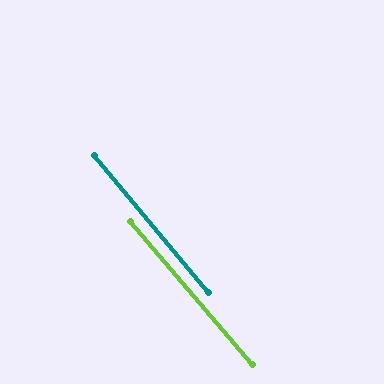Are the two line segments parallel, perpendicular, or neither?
Parallel — their directions differ by only 0.7°.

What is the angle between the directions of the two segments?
Approximately 1 degree.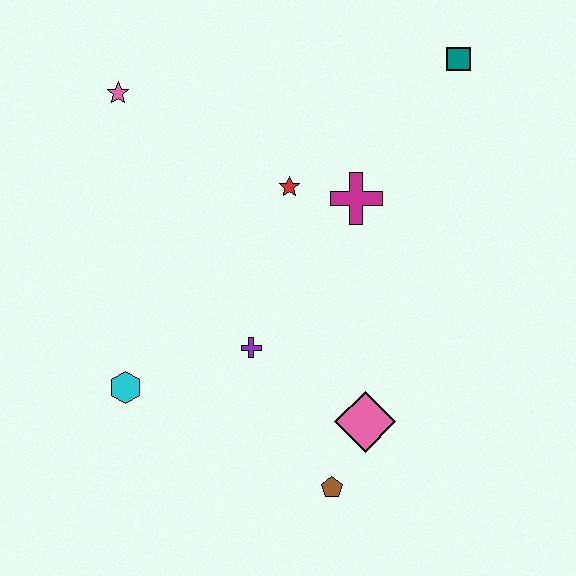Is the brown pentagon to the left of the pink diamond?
Yes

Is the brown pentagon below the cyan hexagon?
Yes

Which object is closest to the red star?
The magenta cross is closest to the red star.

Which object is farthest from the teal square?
The cyan hexagon is farthest from the teal square.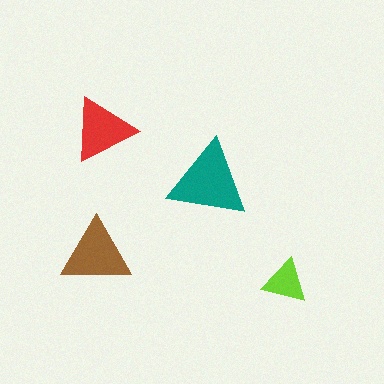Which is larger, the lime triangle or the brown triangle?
The brown one.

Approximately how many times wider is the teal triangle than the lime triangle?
About 2 times wider.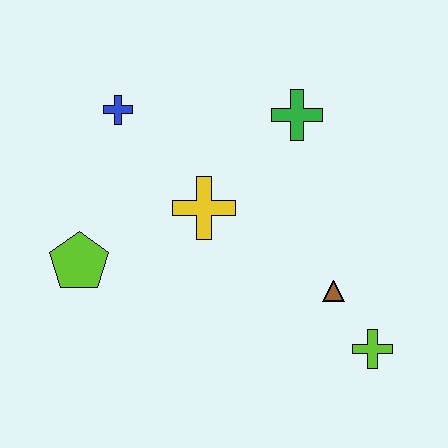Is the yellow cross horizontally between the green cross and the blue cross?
Yes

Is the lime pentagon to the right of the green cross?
No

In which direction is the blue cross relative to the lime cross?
The blue cross is to the left of the lime cross.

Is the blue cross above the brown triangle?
Yes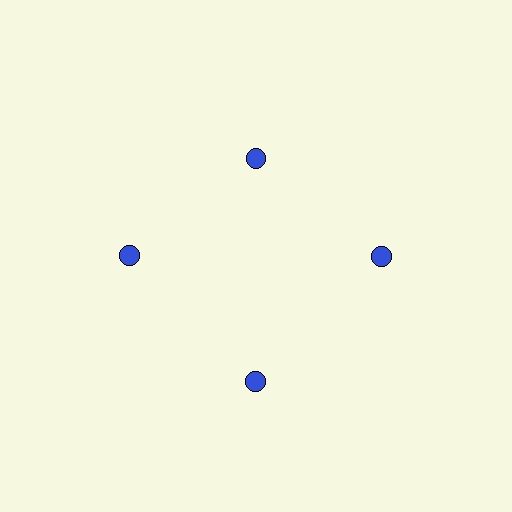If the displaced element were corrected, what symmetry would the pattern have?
It would have 4-fold rotational symmetry — the pattern would map onto itself every 90 degrees.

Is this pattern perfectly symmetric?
No. The 4 blue circles are arranged in a ring, but one element near the 12 o'clock position is pulled inward toward the center, breaking the 4-fold rotational symmetry.